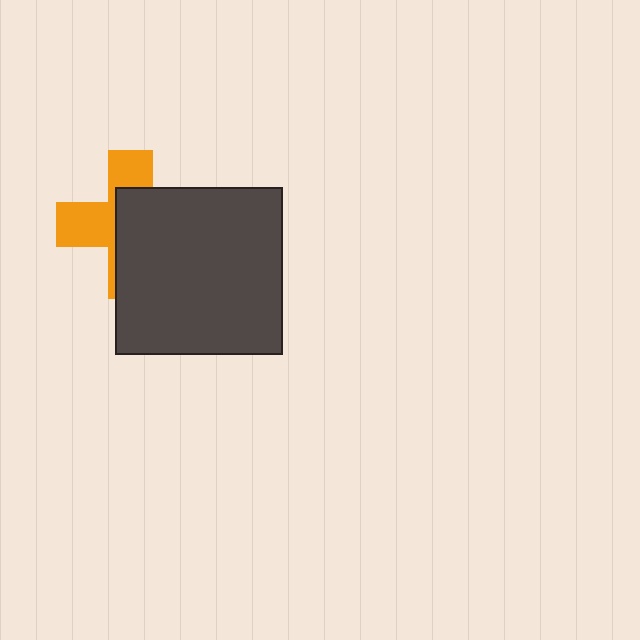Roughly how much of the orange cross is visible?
A small part of it is visible (roughly 43%).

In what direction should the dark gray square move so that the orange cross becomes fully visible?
The dark gray square should move right. That is the shortest direction to clear the overlap and leave the orange cross fully visible.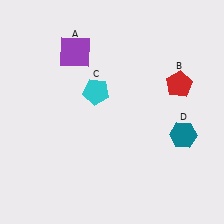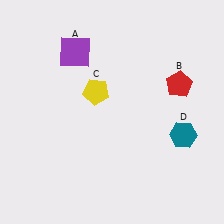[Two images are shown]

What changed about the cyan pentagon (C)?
In Image 1, C is cyan. In Image 2, it changed to yellow.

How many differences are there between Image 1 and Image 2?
There is 1 difference between the two images.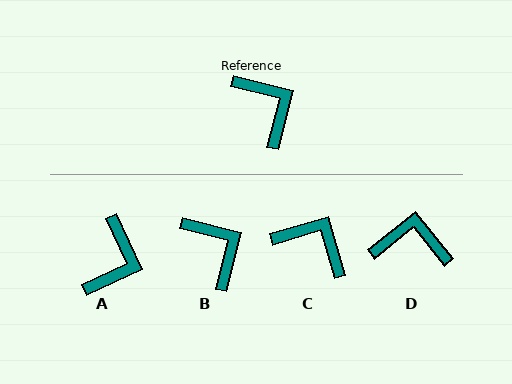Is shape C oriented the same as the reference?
No, it is off by about 31 degrees.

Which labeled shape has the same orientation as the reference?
B.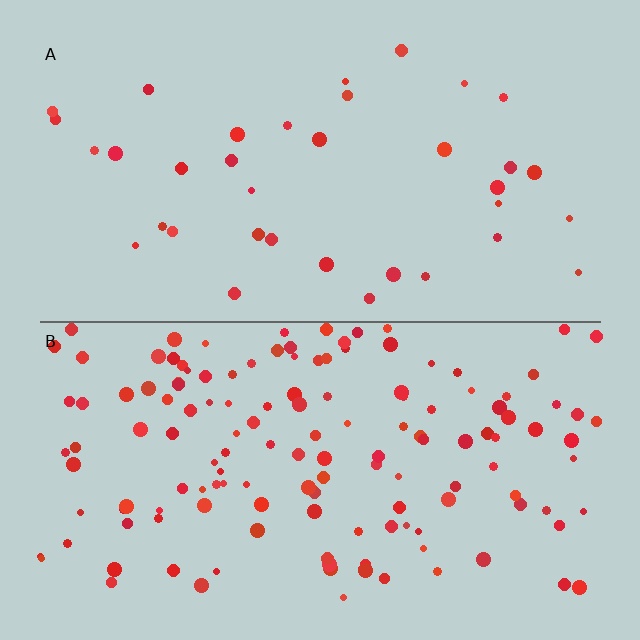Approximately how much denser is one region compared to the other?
Approximately 3.9× — region B over region A.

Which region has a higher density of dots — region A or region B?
B (the bottom).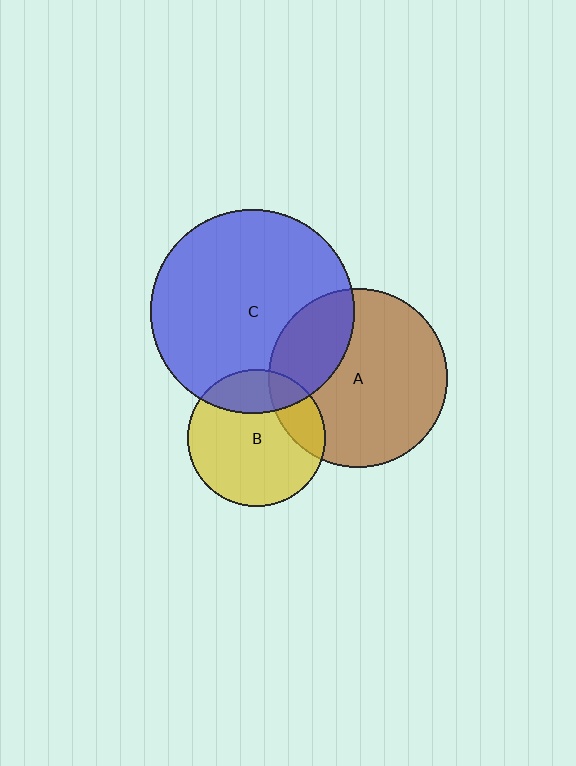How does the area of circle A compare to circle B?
Approximately 1.7 times.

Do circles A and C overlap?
Yes.